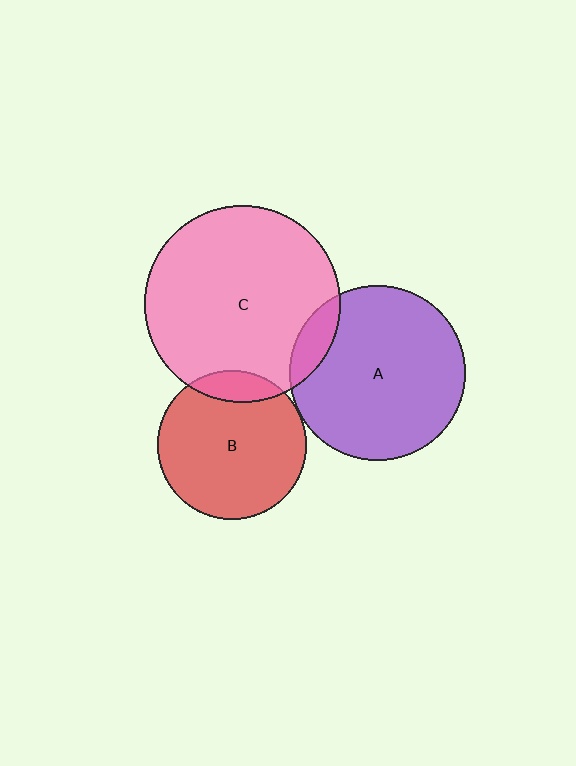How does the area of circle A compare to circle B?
Approximately 1.4 times.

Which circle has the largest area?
Circle C (pink).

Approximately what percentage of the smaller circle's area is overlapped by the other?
Approximately 10%.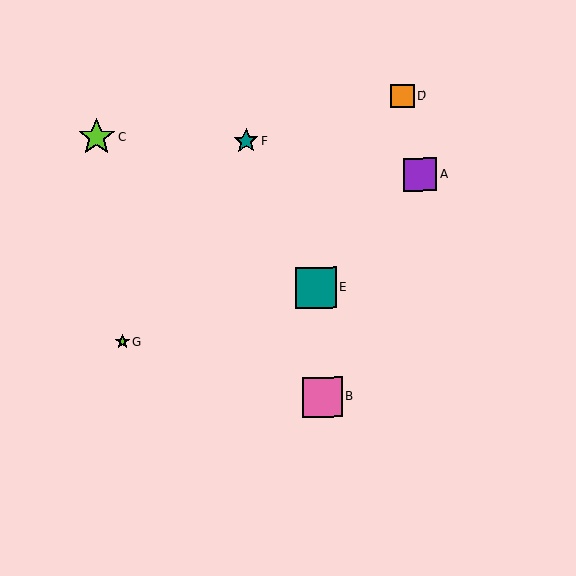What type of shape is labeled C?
Shape C is a lime star.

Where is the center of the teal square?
The center of the teal square is at (316, 288).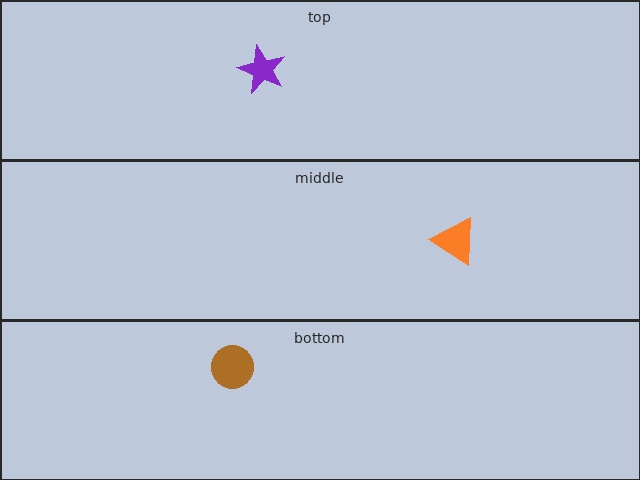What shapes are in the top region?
The purple star.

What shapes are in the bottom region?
The brown circle.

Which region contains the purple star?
The top region.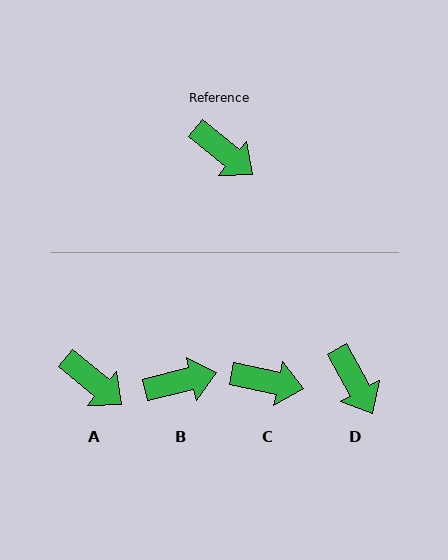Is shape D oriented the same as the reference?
No, it is off by about 22 degrees.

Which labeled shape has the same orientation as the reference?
A.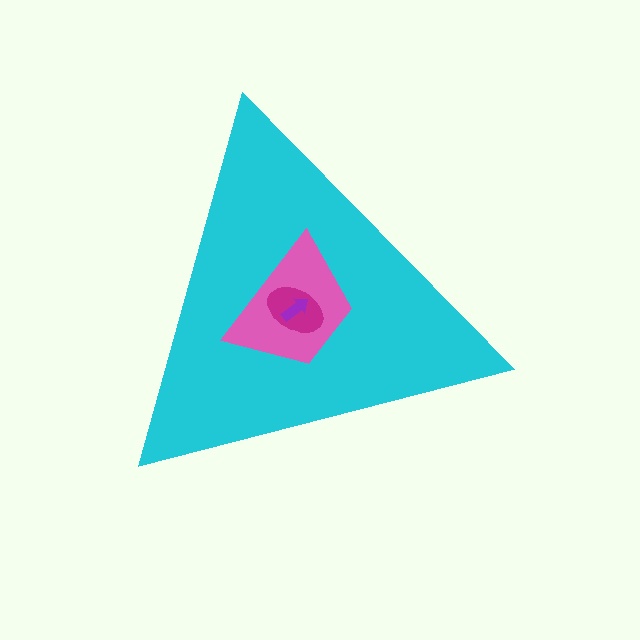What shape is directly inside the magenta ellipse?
The purple arrow.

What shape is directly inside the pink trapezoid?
The magenta ellipse.